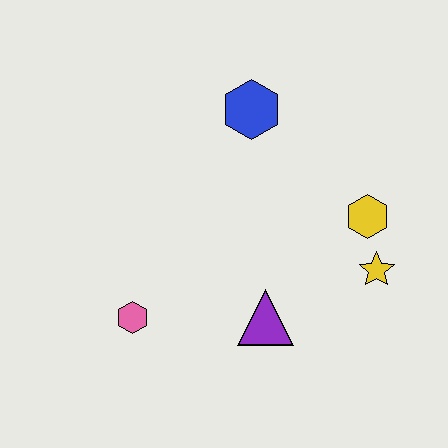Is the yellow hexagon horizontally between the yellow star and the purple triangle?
Yes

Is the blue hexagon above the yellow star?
Yes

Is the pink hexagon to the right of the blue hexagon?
No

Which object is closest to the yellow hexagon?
The yellow star is closest to the yellow hexagon.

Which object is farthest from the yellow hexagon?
The pink hexagon is farthest from the yellow hexagon.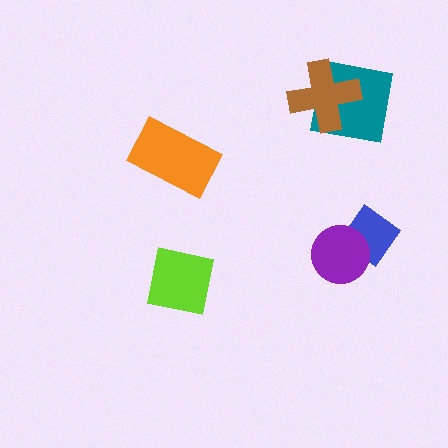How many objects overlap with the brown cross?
1 object overlaps with the brown cross.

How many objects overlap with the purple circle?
1 object overlaps with the purple circle.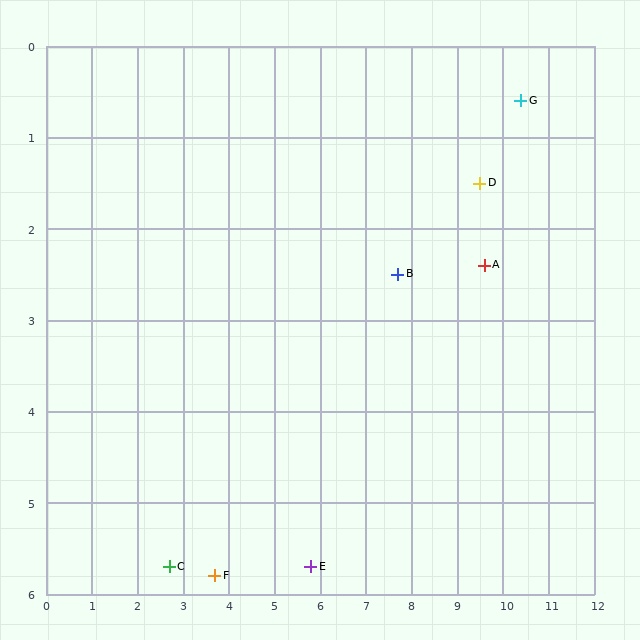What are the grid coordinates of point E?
Point E is at approximately (5.8, 5.7).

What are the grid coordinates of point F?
Point F is at approximately (3.7, 5.8).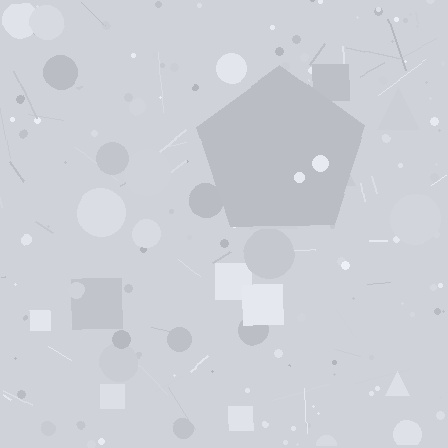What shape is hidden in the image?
A pentagon is hidden in the image.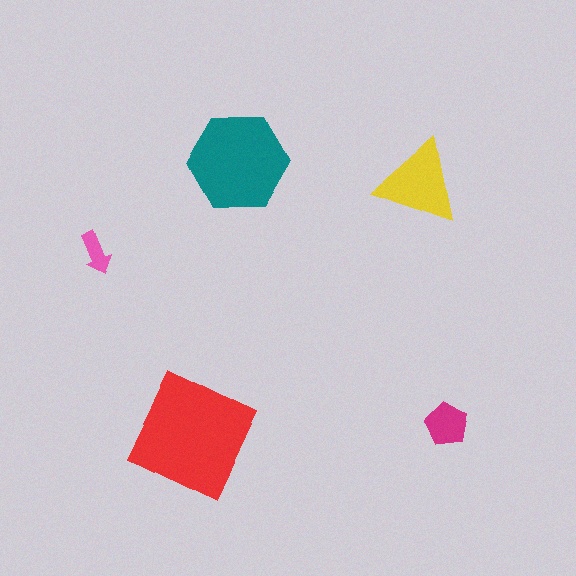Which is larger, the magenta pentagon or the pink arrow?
The magenta pentagon.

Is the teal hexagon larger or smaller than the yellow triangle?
Larger.